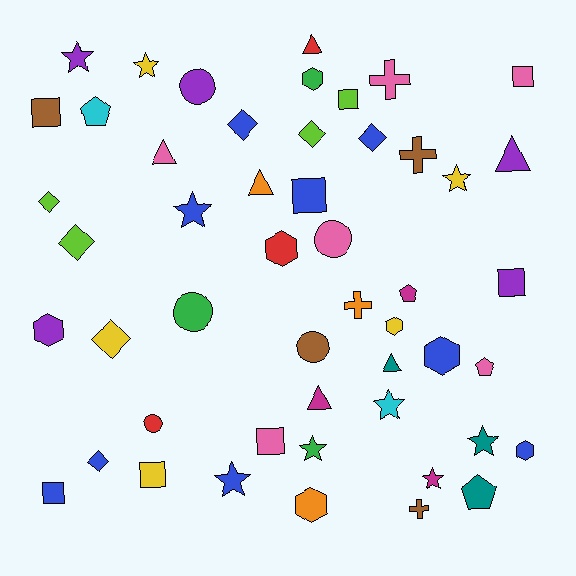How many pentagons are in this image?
There are 4 pentagons.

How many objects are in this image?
There are 50 objects.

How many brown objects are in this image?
There are 4 brown objects.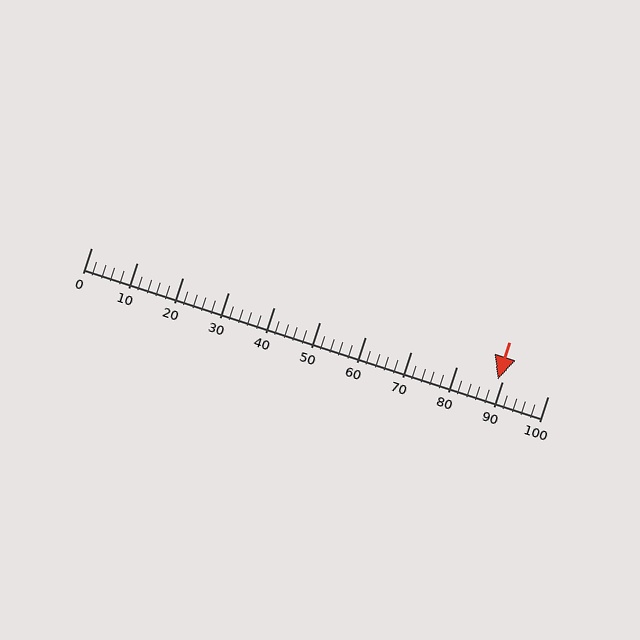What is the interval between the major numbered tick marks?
The major tick marks are spaced 10 units apart.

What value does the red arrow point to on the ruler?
The red arrow points to approximately 89.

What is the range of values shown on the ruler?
The ruler shows values from 0 to 100.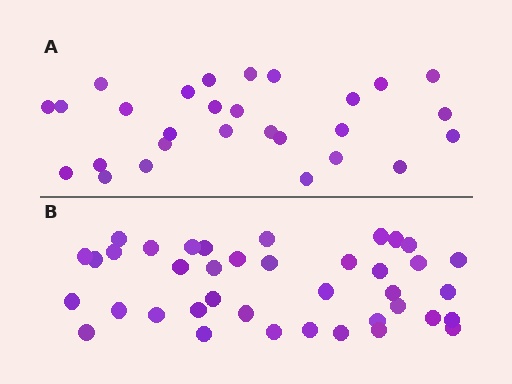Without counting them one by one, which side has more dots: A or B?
Region B (the bottom region) has more dots.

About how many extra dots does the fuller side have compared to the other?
Region B has roughly 12 or so more dots than region A.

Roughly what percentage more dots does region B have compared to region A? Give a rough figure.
About 40% more.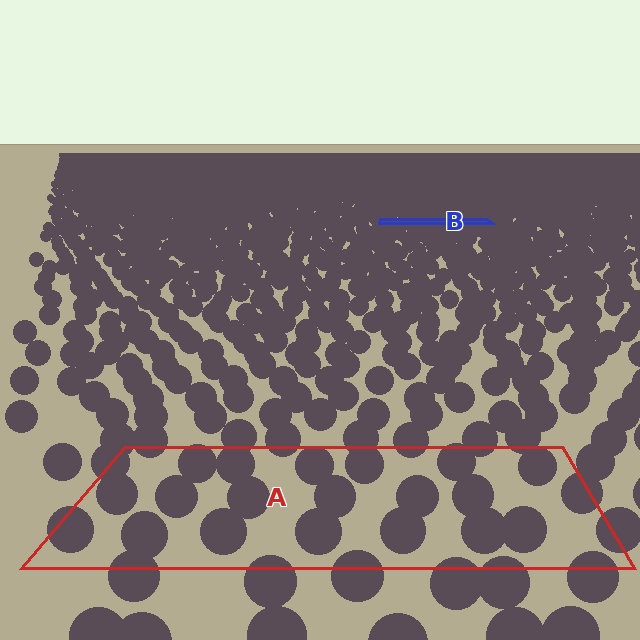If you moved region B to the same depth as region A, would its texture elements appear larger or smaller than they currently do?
They would appear larger. At a closer depth, the same texture elements are projected at a bigger on-screen size.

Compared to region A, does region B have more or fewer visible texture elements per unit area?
Region B has more texture elements per unit area — they are packed more densely because it is farther away.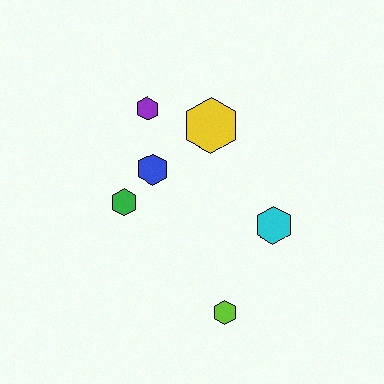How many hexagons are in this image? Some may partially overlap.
There are 6 hexagons.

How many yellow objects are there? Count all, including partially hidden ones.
There is 1 yellow object.